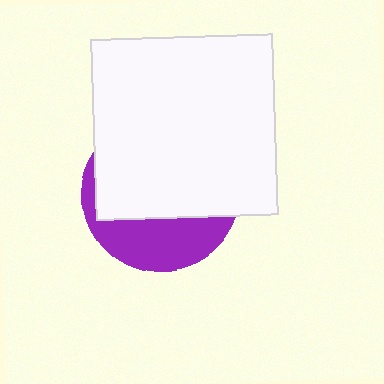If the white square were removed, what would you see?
You would see the complete purple circle.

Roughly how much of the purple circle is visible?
A small part of it is visible (roughly 34%).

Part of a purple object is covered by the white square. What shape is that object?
It is a circle.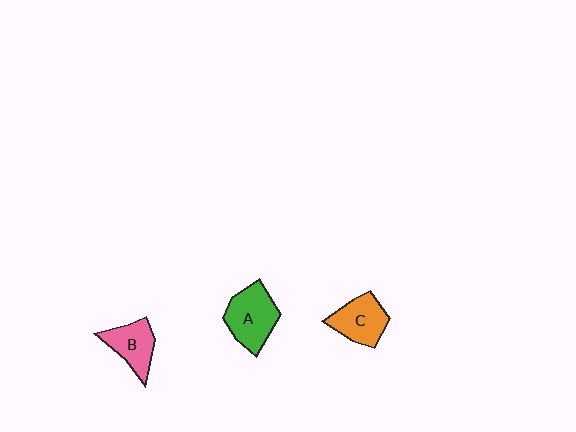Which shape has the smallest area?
Shape B (pink).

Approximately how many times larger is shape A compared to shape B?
Approximately 1.3 times.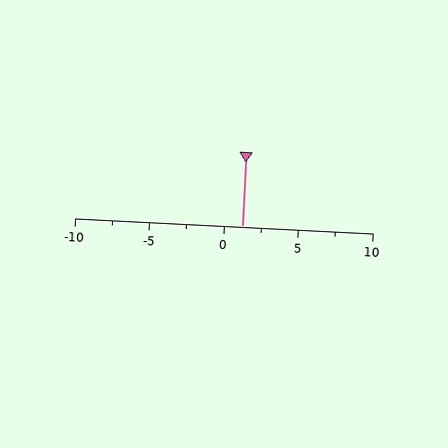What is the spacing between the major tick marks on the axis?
The major ticks are spaced 5 apart.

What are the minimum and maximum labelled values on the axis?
The axis runs from -10 to 10.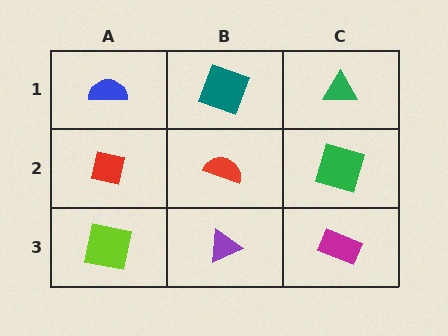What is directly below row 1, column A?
A red square.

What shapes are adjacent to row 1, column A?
A red square (row 2, column A), a teal square (row 1, column B).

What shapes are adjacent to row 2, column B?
A teal square (row 1, column B), a purple triangle (row 3, column B), a red square (row 2, column A), a green square (row 2, column C).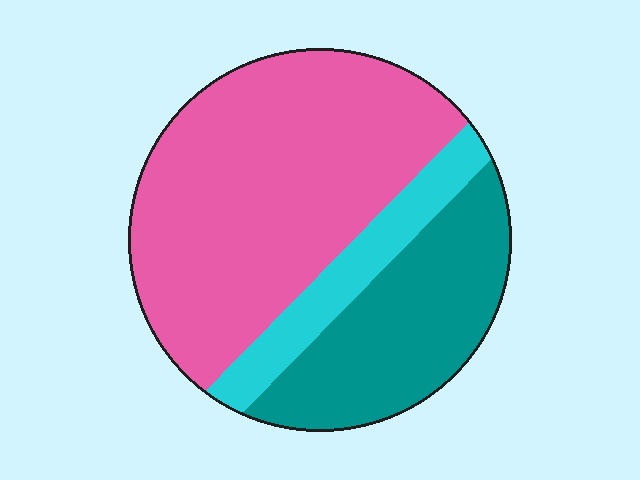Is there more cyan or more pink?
Pink.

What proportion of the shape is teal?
Teal takes up about one quarter (1/4) of the shape.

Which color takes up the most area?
Pink, at roughly 60%.